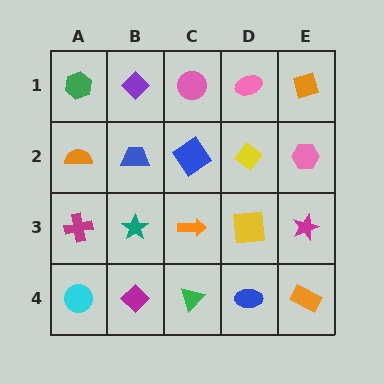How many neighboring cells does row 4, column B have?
3.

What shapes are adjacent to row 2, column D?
A pink ellipse (row 1, column D), a yellow square (row 3, column D), a blue diamond (row 2, column C), a pink hexagon (row 2, column E).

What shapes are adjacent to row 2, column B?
A purple diamond (row 1, column B), a teal star (row 3, column B), an orange semicircle (row 2, column A), a blue diamond (row 2, column C).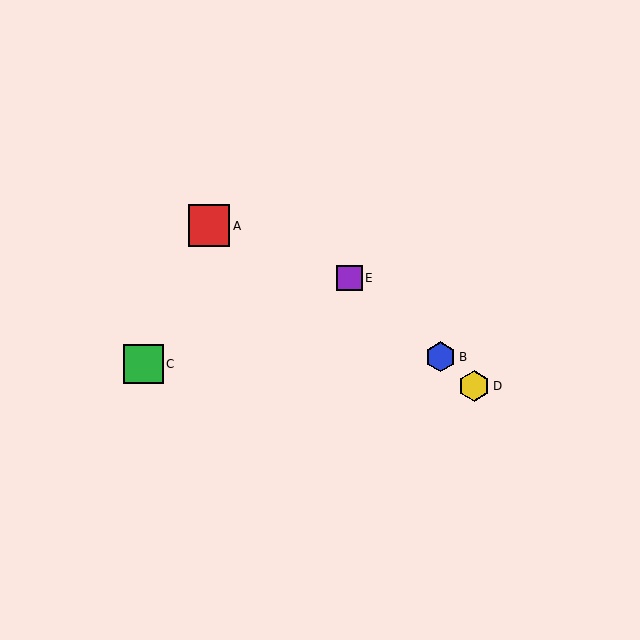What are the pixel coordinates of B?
Object B is at (441, 357).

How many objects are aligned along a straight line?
3 objects (B, D, E) are aligned along a straight line.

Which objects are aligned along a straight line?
Objects B, D, E are aligned along a straight line.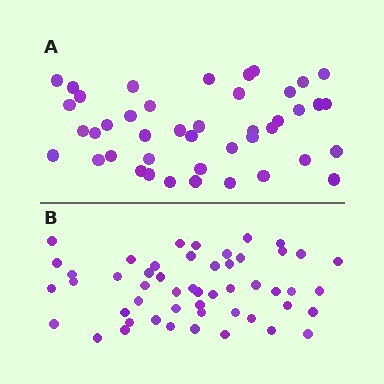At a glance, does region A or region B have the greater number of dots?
Region B (the bottom region) has more dots.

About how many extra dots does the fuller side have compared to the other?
Region B has roughly 8 or so more dots than region A.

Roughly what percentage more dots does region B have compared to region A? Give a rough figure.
About 20% more.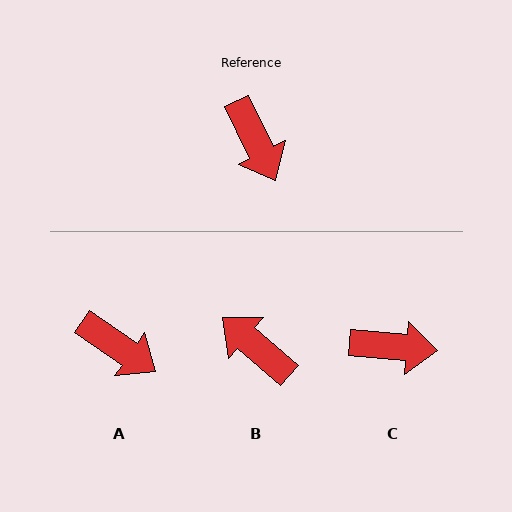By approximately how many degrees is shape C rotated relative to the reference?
Approximately 59 degrees counter-clockwise.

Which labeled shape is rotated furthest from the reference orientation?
B, about 157 degrees away.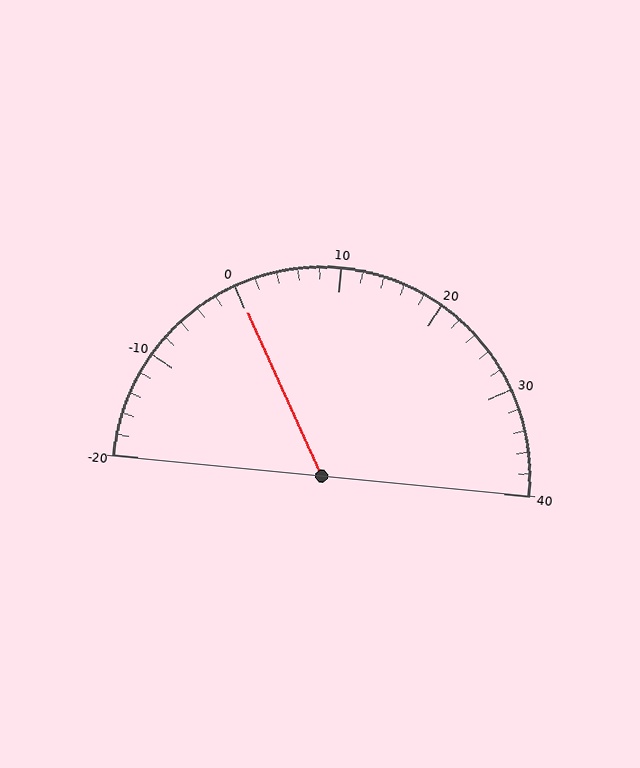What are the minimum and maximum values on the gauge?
The gauge ranges from -20 to 40.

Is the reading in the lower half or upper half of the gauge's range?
The reading is in the lower half of the range (-20 to 40).